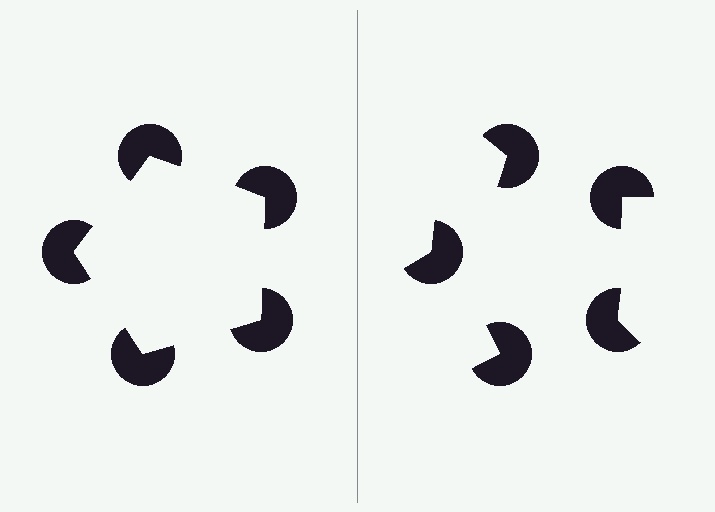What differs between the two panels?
The pac-man discs are positioned identically on both sides; only the wedge orientations differ. On the left they align to a pentagon; on the right they are misaligned.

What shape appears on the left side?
An illusory pentagon.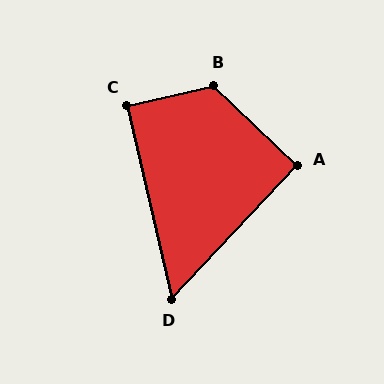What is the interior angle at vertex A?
Approximately 90 degrees (approximately right).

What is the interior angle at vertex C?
Approximately 90 degrees (approximately right).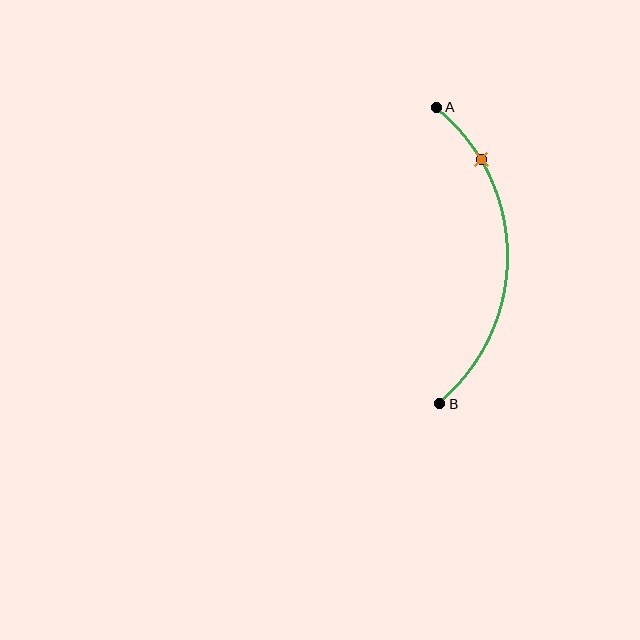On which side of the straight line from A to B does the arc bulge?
The arc bulges to the right of the straight line connecting A and B.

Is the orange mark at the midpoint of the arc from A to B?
No. The orange mark lies on the arc but is closer to endpoint A. The arc midpoint would be at the point on the curve equidistant along the arc from both A and B.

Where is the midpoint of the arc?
The arc midpoint is the point on the curve farthest from the straight line joining A and B. It sits to the right of that line.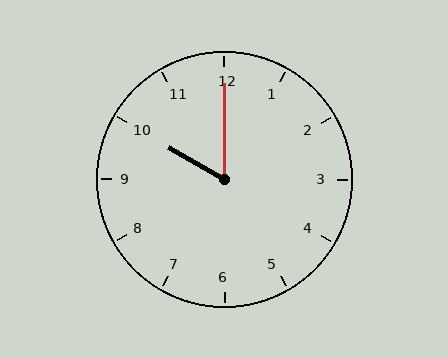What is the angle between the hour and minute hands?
Approximately 60 degrees.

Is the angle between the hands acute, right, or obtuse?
It is acute.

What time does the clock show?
10:00.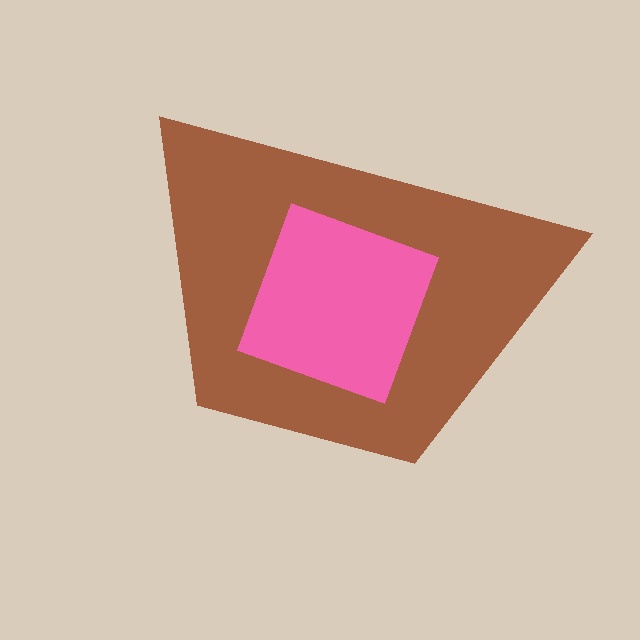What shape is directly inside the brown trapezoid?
The pink square.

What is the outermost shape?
The brown trapezoid.